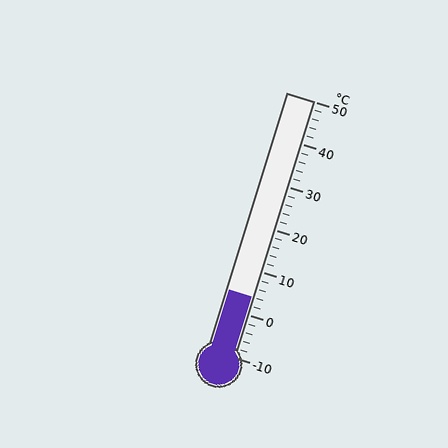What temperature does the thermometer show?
The thermometer shows approximately 4°C.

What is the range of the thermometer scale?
The thermometer scale ranges from -10°C to 50°C.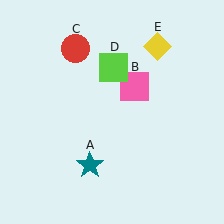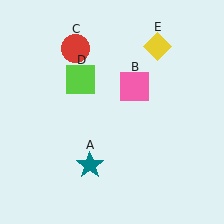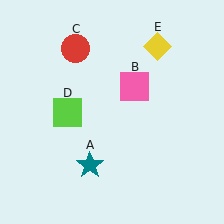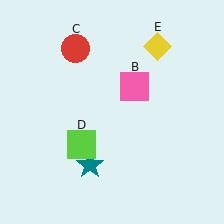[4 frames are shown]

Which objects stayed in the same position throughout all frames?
Teal star (object A) and pink square (object B) and red circle (object C) and yellow diamond (object E) remained stationary.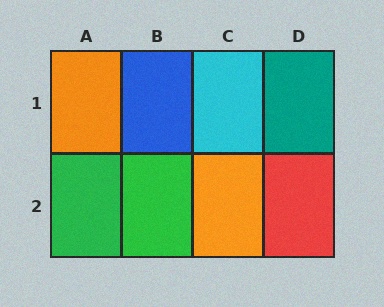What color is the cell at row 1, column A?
Orange.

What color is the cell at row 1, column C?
Cyan.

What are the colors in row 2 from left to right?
Green, green, orange, red.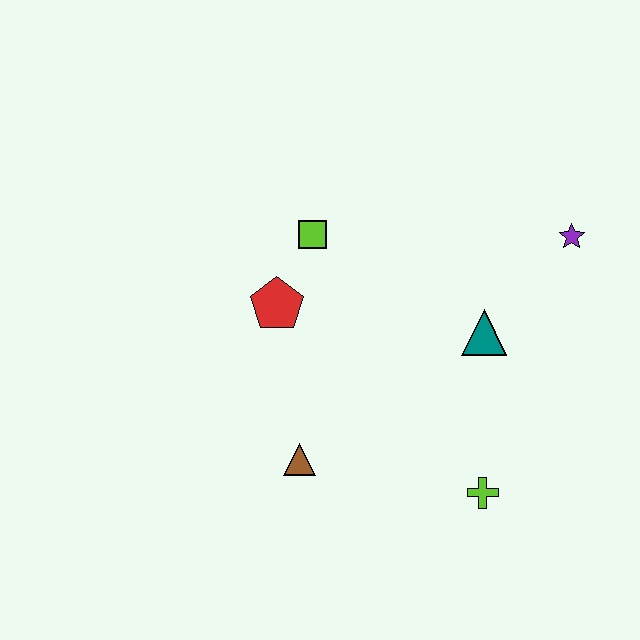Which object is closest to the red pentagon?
The lime square is closest to the red pentagon.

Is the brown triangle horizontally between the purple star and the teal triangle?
No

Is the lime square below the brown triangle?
No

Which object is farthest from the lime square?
The lime cross is farthest from the lime square.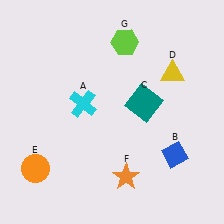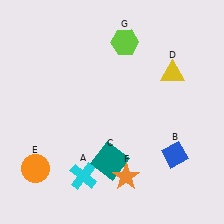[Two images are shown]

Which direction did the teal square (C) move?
The teal square (C) moved down.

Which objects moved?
The objects that moved are: the cyan cross (A), the teal square (C).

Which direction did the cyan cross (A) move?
The cyan cross (A) moved down.